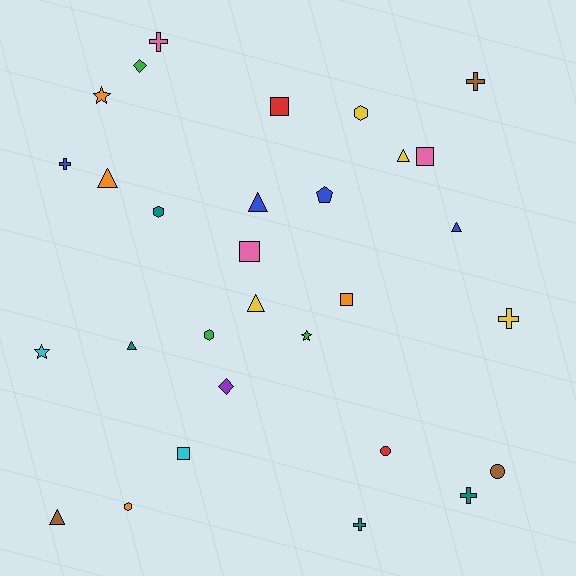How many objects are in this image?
There are 30 objects.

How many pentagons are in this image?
There is 1 pentagon.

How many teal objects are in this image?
There are 4 teal objects.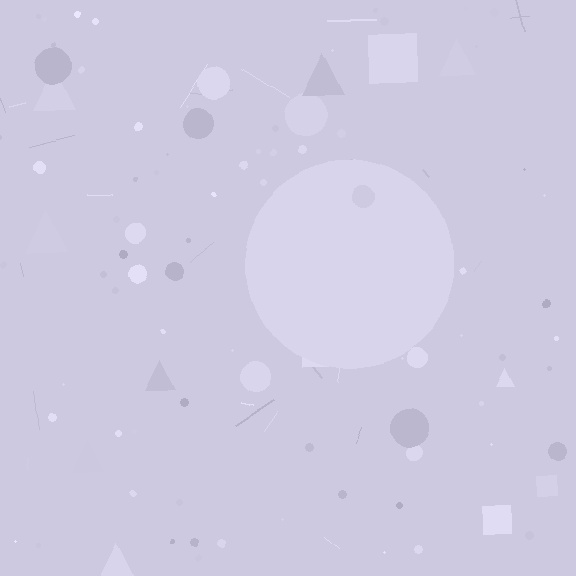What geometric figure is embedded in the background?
A circle is embedded in the background.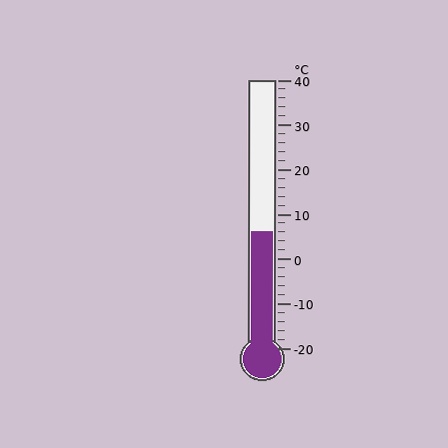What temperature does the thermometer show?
The thermometer shows approximately 6°C.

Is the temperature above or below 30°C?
The temperature is below 30°C.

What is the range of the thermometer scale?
The thermometer scale ranges from -20°C to 40°C.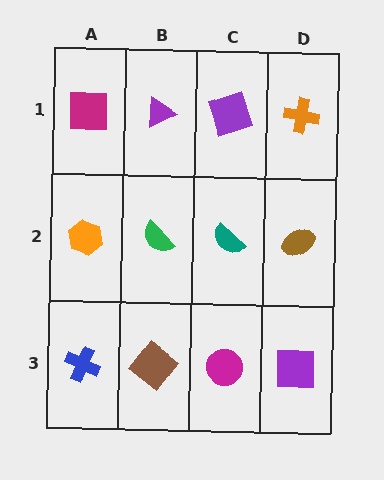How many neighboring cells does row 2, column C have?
4.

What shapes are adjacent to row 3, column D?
A brown ellipse (row 2, column D), a magenta circle (row 3, column C).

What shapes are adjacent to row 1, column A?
An orange hexagon (row 2, column A), a purple triangle (row 1, column B).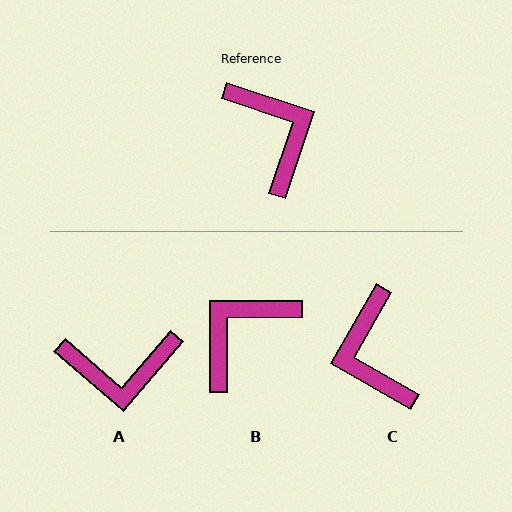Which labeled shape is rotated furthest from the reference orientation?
C, about 169 degrees away.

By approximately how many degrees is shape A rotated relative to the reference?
Approximately 113 degrees clockwise.